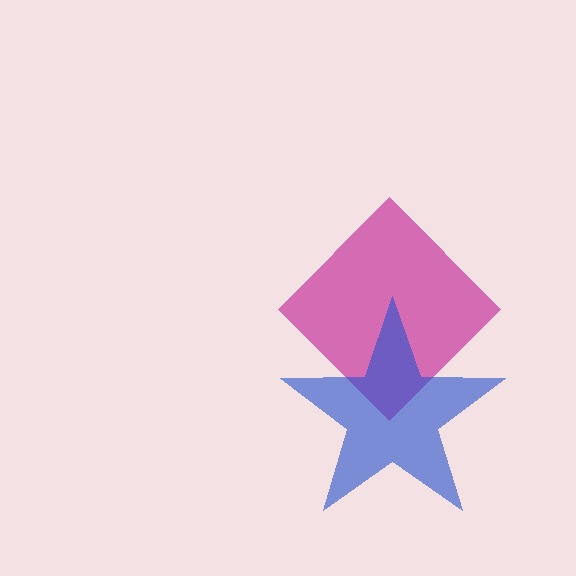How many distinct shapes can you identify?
There are 2 distinct shapes: a magenta diamond, a blue star.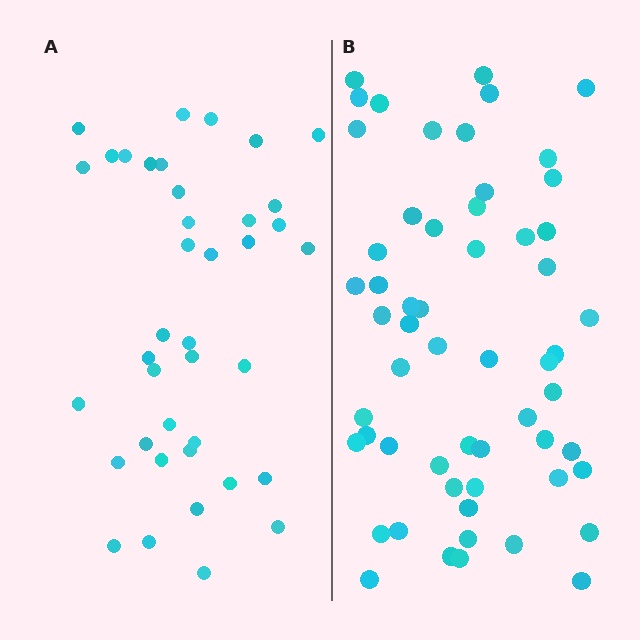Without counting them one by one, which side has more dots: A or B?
Region B (the right region) has more dots.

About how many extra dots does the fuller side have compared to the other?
Region B has approximately 20 more dots than region A.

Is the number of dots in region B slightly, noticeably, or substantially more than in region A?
Region B has substantially more. The ratio is roughly 1.5 to 1.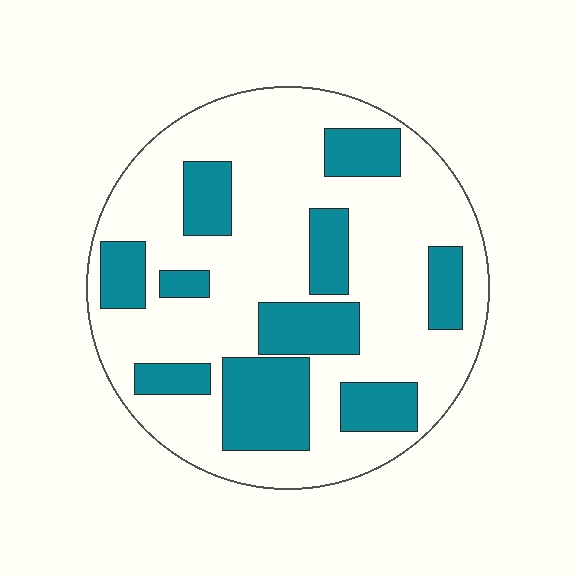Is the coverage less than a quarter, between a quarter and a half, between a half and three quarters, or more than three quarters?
Between a quarter and a half.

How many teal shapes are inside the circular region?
10.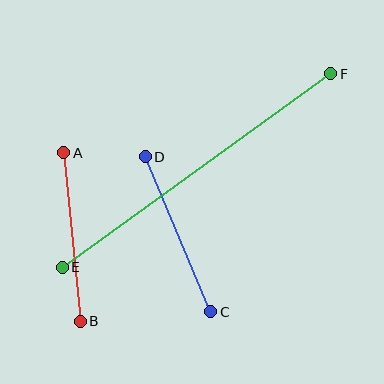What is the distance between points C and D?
The distance is approximately 168 pixels.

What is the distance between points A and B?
The distance is approximately 169 pixels.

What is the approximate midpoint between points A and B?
The midpoint is at approximately (72, 237) pixels.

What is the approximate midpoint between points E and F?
The midpoint is at approximately (196, 171) pixels.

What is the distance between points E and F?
The distance is approximately 331 pixels.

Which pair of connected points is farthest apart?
Points E and F are farthest apart.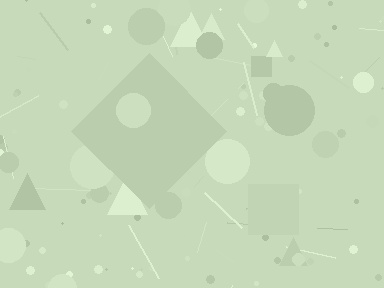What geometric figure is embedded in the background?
A diamond is embedded in the background.